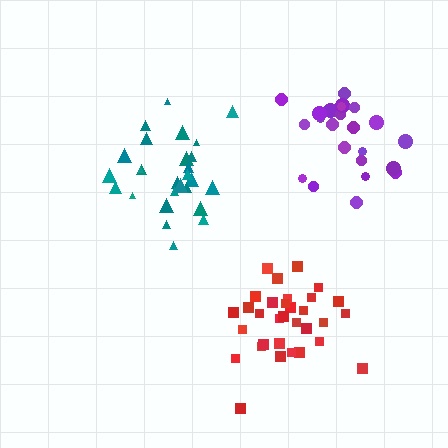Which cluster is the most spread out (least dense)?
Teal.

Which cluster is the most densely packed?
Red.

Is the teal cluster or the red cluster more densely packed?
Red.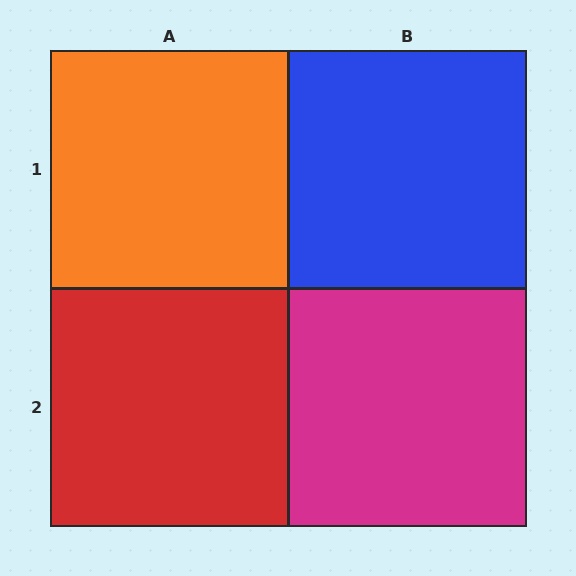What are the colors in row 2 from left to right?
Red, magenta.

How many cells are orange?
1 cell is orange.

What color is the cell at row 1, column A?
Orange.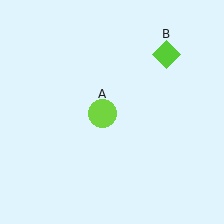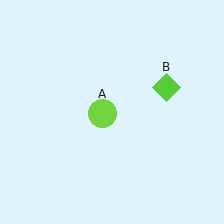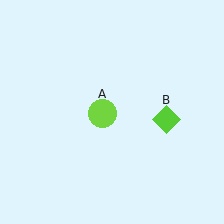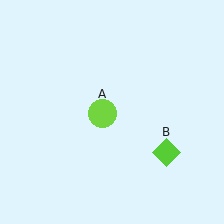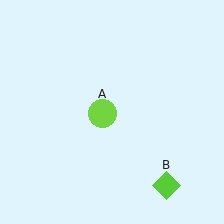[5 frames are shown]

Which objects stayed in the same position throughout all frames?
Lime circle (object A) remained stationary.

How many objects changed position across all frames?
1 object changed position: lime diamond (object B).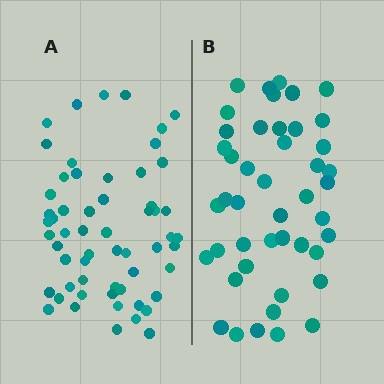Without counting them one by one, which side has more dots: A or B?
Region A (the left region) has more dots.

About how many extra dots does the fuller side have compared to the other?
Region A has approximately 15 more dots than region B.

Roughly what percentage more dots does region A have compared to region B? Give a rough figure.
About 30% more.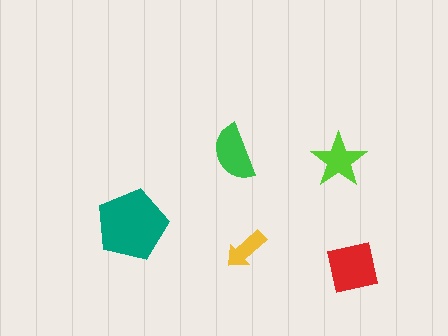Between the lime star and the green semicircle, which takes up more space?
The green semicircle.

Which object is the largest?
The teal pentagon.